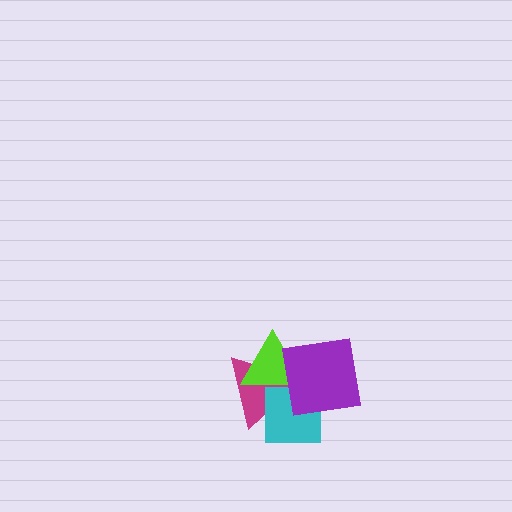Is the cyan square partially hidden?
Yes, it is partially covered by another shape.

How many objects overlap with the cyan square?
3 objects overlap with the cyan square.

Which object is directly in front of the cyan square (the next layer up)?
The lime triangle is directly in front of the cyan square.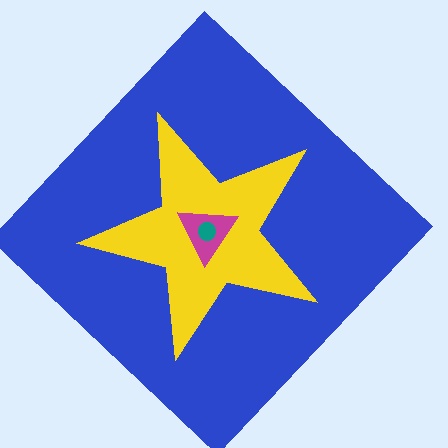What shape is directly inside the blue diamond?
The yellow star.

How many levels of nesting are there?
4.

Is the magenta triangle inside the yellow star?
Yes.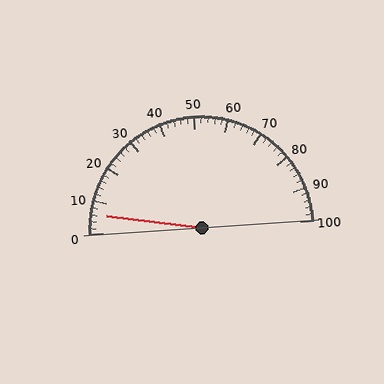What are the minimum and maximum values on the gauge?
The gauge ranges from 0 to 100.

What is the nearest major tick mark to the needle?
The nearest major tick mark is 10.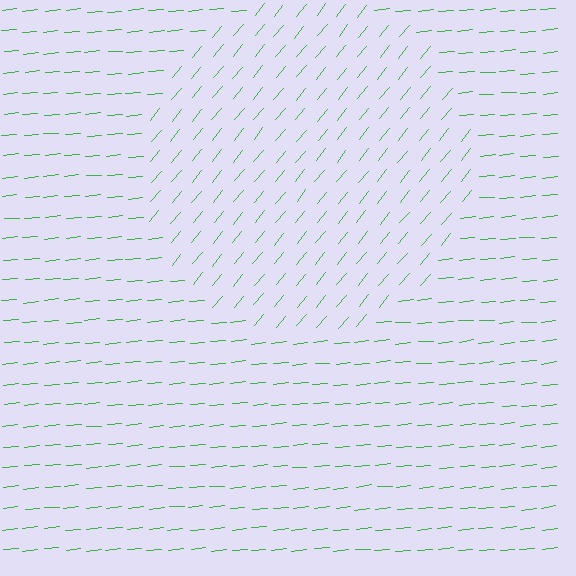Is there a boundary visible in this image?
Yes, there is a texture boundary formed by a change in line orientation.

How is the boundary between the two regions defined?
The boundary is defined purely by a change in line orientation (approximately 45 degrees difference). All lines are the same color and thickness.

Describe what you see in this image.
The image is filled with small green line segments. A circle region in the image has lines oriented differently from the surrounding lines, creating a visible texture boundary.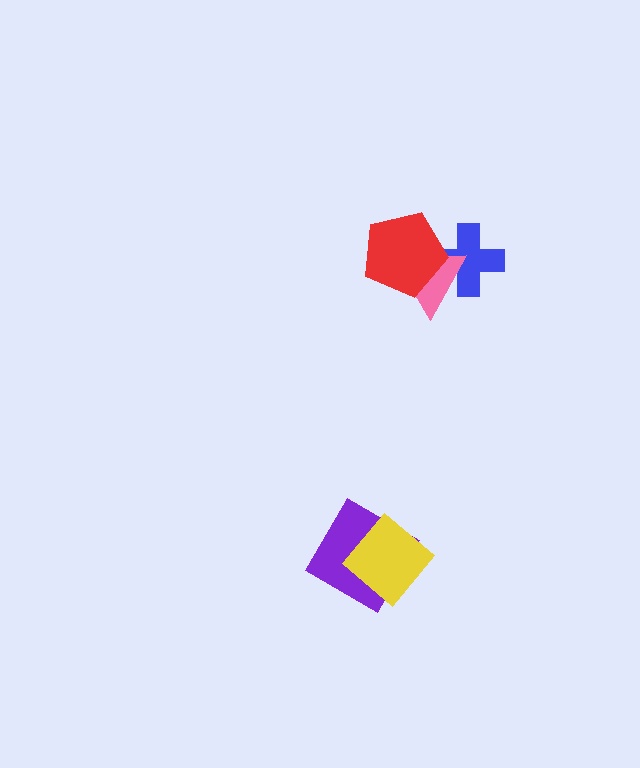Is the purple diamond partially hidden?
Yes, it is partially covered by another shape.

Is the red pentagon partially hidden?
No, no other shape covers it.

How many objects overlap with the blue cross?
2 objects overlap with the blue cross.